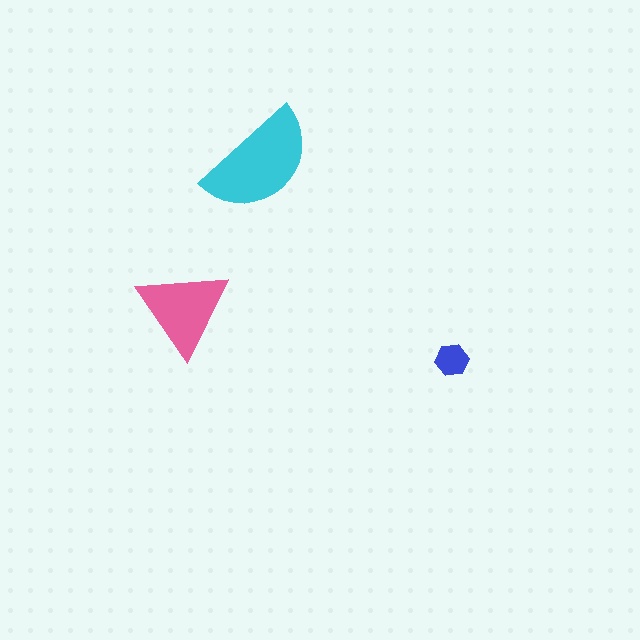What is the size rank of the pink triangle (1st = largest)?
2nd.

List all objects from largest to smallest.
The cyan semicircle, the pink triangle, the blue hexagon.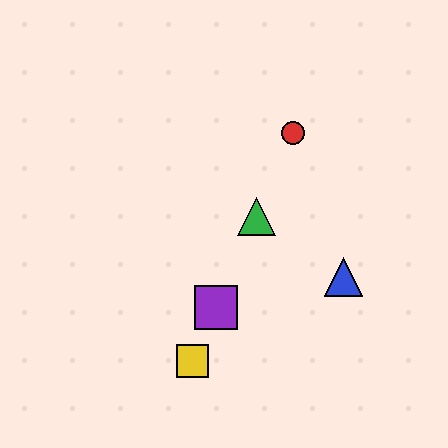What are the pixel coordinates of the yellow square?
The yellow square is at (192, 361).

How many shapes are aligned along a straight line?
4 shapes (the red circle, the green triangle, the yellow square, the purple square) are aligned along a straight line.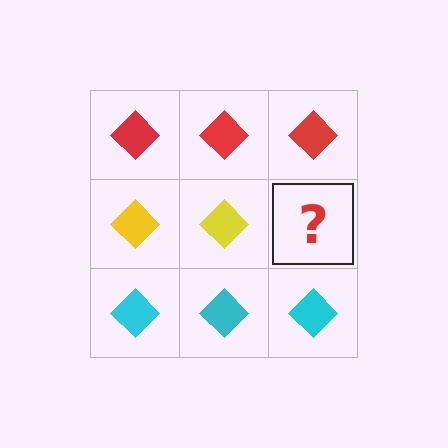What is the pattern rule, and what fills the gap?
The rule is that each row has a consistent color. The gap should be filled with a yellow diamond.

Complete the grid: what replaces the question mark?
The question mark should be replaced with a yellow diamond.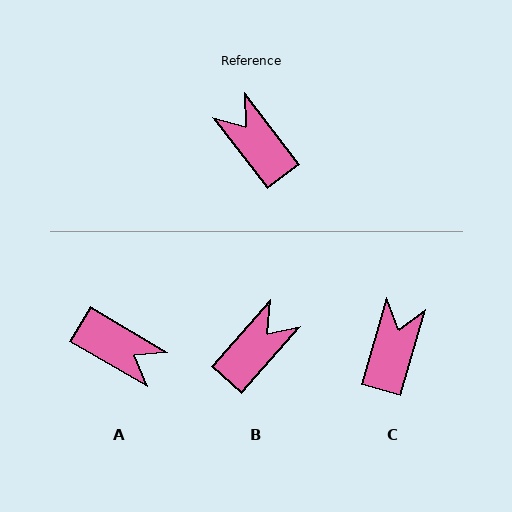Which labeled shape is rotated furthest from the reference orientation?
A, about 158 degrees away.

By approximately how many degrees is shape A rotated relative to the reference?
Approximately 158 degrees clockwise.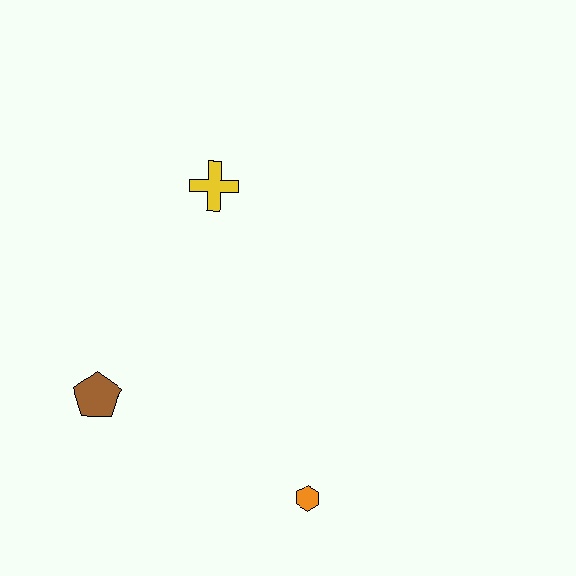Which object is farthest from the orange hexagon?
The yellow cross is farthest from the orange hexagon.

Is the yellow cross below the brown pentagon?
No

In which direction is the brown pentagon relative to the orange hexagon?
The brown pentagon is to the left of the orange hexagon.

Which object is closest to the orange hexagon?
The brown pentagon is closest to the orange hexagon.